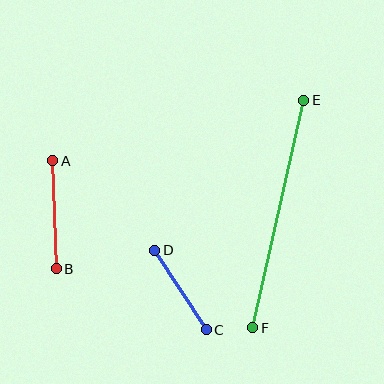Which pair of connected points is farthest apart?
Points E and F are farthest apart.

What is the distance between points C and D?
The distance is approximately 95 pixels.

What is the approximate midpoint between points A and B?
The midpoint is at approximately (55, 215) pixels.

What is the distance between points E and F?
The distance is approximately 233 pixels.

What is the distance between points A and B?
The distance is approximately 108 pixels.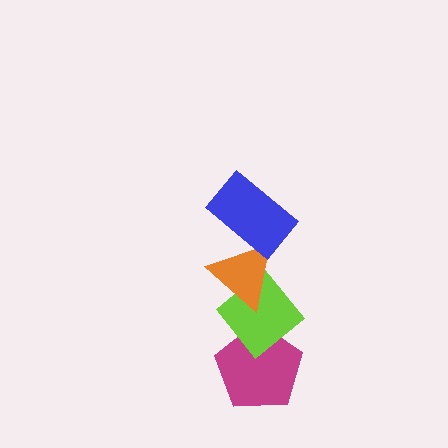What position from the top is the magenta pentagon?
The magenta pentagon is 4th from the top.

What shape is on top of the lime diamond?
The orange triangle is on top of the lime diamond.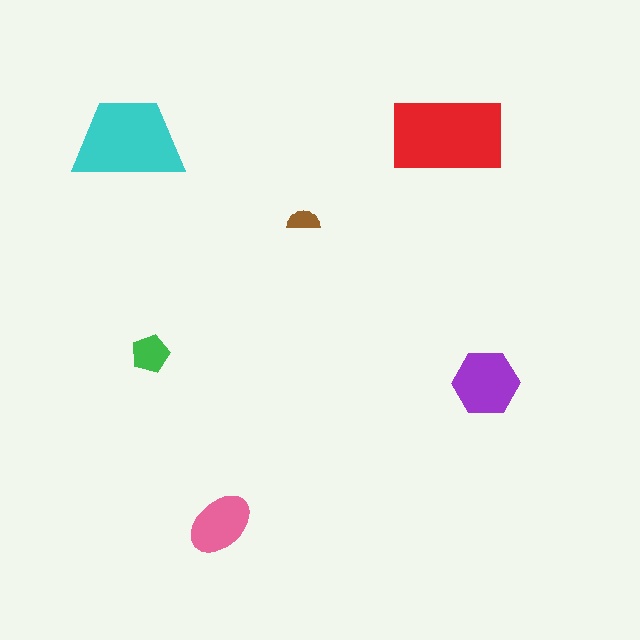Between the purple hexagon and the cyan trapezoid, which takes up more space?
The cyan trapezoid.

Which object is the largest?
The red rectangle.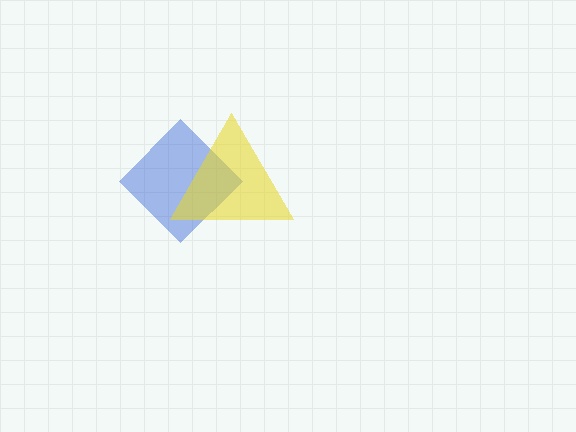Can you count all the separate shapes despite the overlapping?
Yes, there are 2 separate shapes.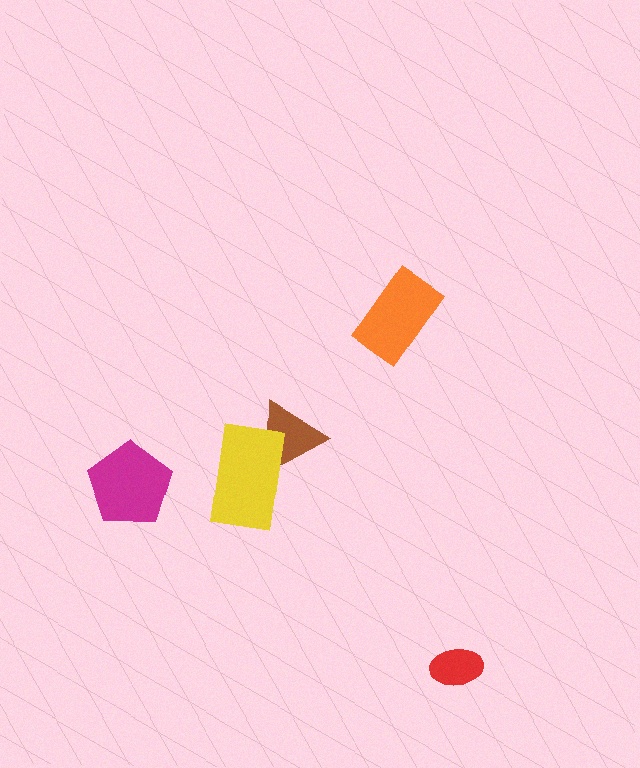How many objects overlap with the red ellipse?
0 objects overlap with the red ellipse.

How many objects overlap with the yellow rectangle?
1 object overlaps with the yellow rectangle.